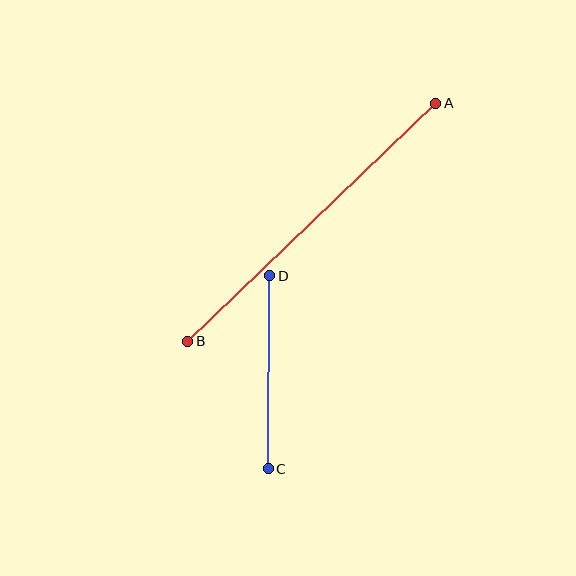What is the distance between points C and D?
The distance is approximately 193 pixels.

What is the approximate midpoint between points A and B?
The midpoint is at approximately (312, 222) pixels.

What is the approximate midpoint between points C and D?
The midpoint is at approximately (269, 372) pixels.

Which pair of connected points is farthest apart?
Points A and B are farthest apart.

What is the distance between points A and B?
The distance is approximately 344 pixels.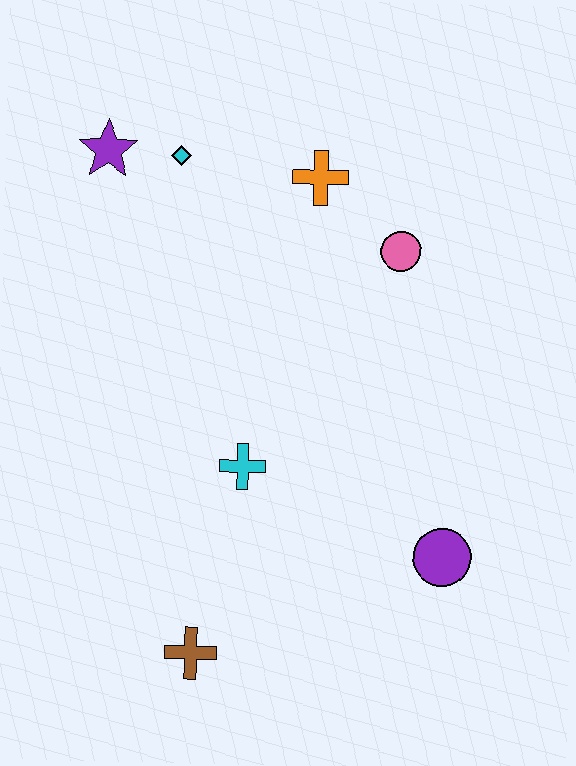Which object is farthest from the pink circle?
The brown cross is farthest from the pink circle.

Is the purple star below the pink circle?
No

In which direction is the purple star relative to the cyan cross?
The purple star is above the cyan cross.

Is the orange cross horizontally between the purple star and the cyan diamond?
No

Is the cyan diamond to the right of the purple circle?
No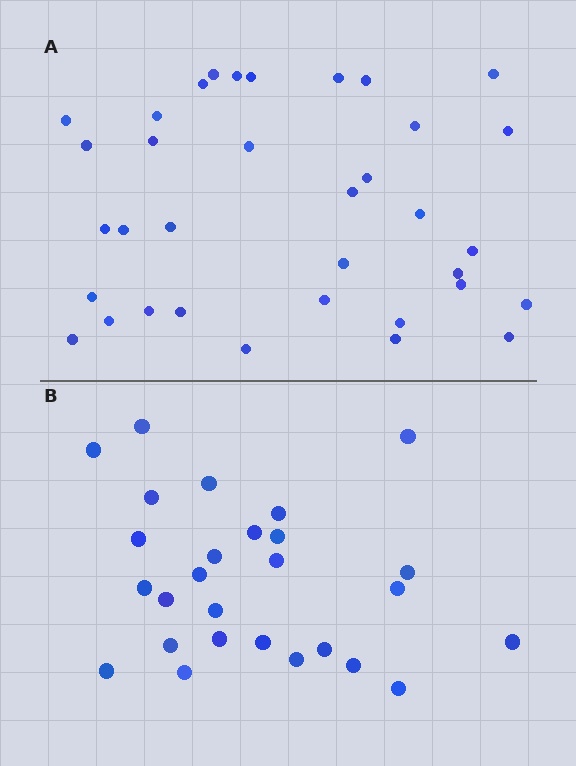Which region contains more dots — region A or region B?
Region A (the top region) has more dots.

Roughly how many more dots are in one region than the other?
Region A has roughly 8 or so more dots than region B.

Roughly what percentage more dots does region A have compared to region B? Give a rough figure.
About 30% more.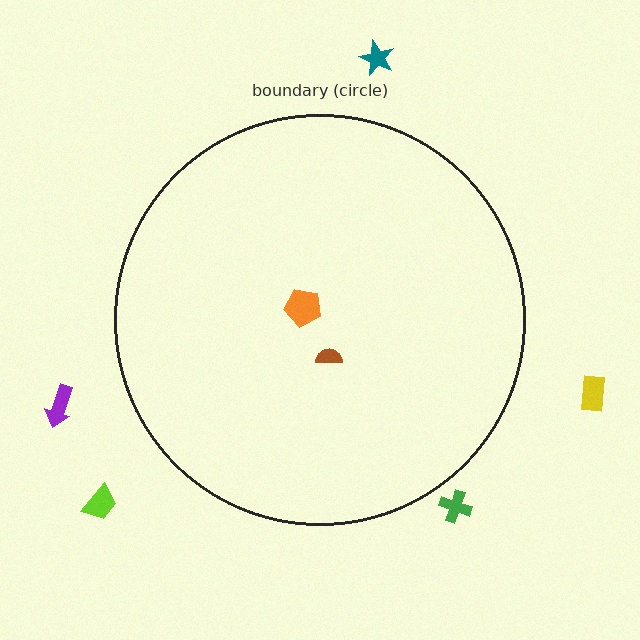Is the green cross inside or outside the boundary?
Outside.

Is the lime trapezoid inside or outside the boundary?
Outside.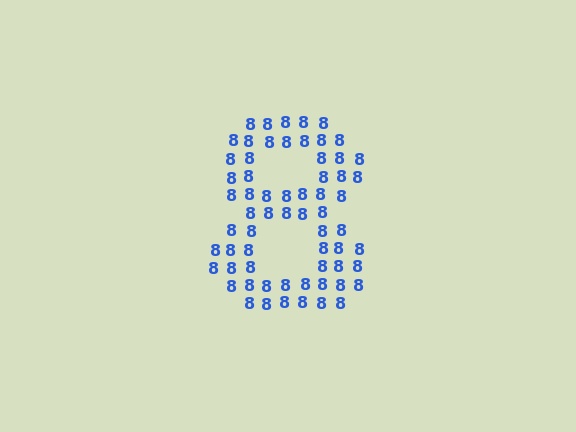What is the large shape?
The large shape is the digit 8.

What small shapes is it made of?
It is made of small digit 8's.